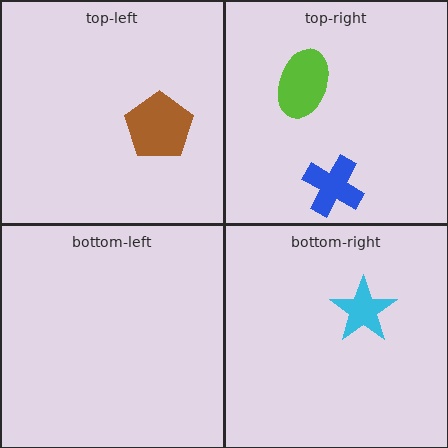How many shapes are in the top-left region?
1.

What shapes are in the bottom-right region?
The cyan star.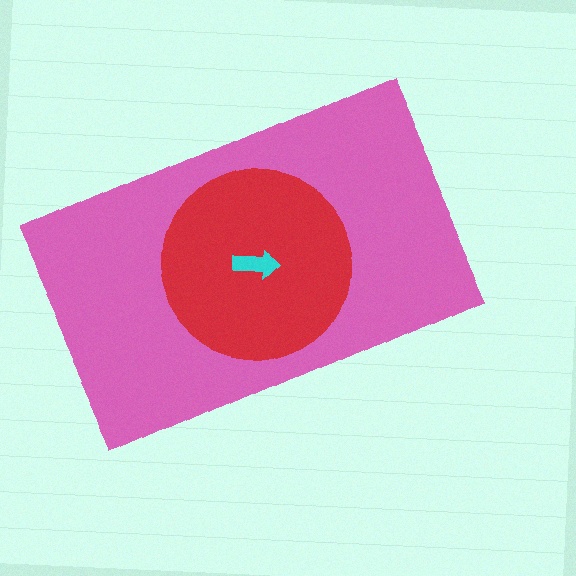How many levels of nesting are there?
3.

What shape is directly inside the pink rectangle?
The red circle.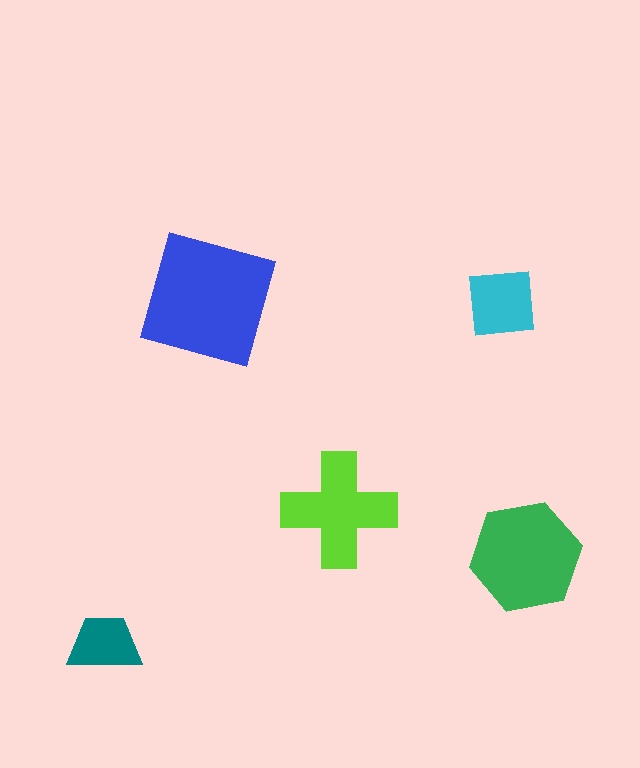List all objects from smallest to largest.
The teal trapezoid, the cyan square, the lime cross, the green hexagon, the blue square.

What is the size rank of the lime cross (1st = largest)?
3rd.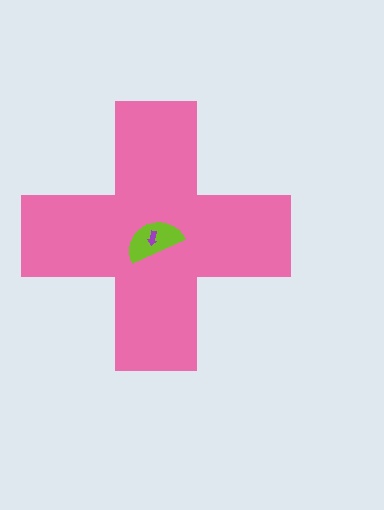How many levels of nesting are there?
3.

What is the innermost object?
The purple arrow.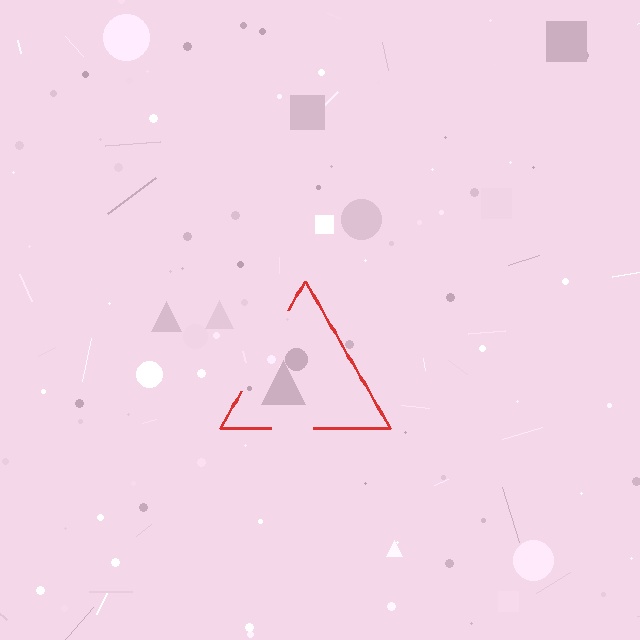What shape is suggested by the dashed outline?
The dashed outline suggests a triangle.